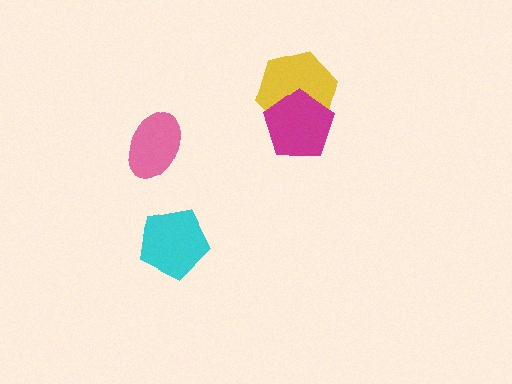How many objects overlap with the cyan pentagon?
0 objects overlap with the cyan pentagon.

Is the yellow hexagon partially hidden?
Yes, it is partially covered by another shape.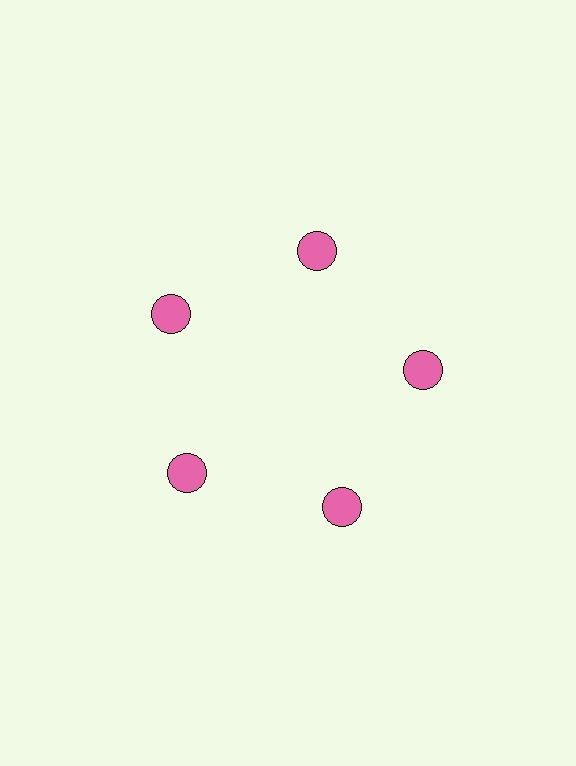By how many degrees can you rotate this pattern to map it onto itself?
The pattern maps onto itself every 72 degrees of rotation.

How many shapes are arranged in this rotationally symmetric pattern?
There are 5 shapes, arranged in 5 groups of 1.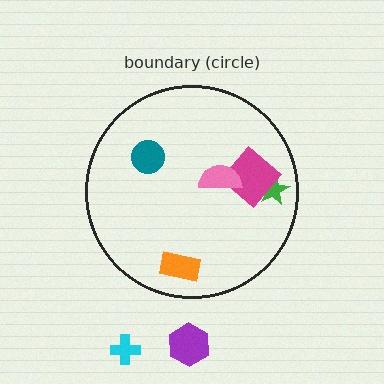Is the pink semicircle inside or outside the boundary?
Inside.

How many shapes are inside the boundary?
5 inside, 2 outside.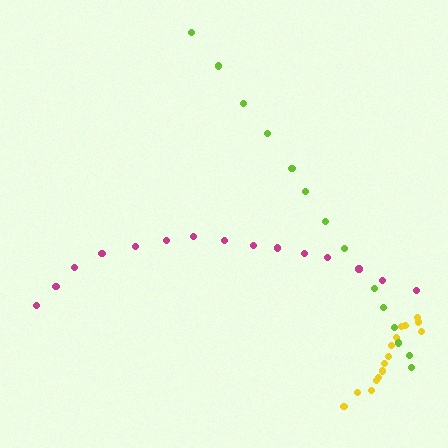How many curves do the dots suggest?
There are 3 distinct paths.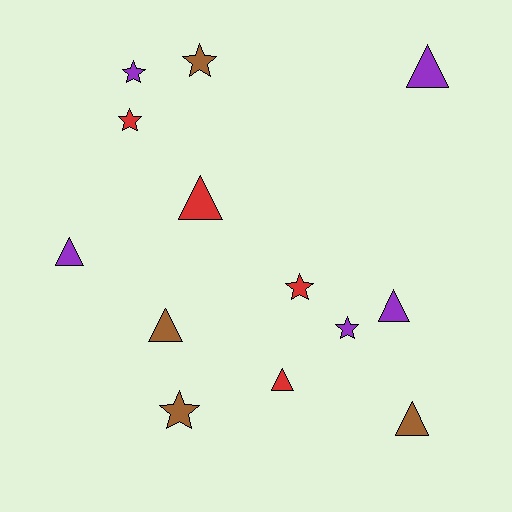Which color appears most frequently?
Purple, with 5 objects.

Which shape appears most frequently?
Triangle, with 7 objects.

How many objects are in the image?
There are 13 objects.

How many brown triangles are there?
There are 2 brown triangles.